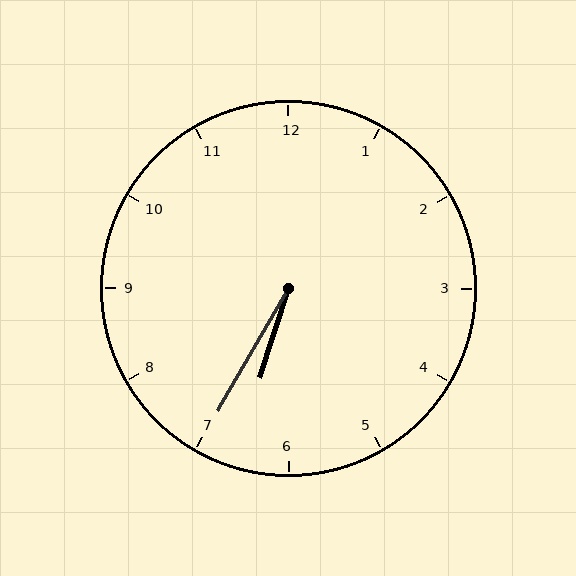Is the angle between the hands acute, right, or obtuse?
It is acute.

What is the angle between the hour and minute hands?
Approximately 12 degrees.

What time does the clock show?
6:35.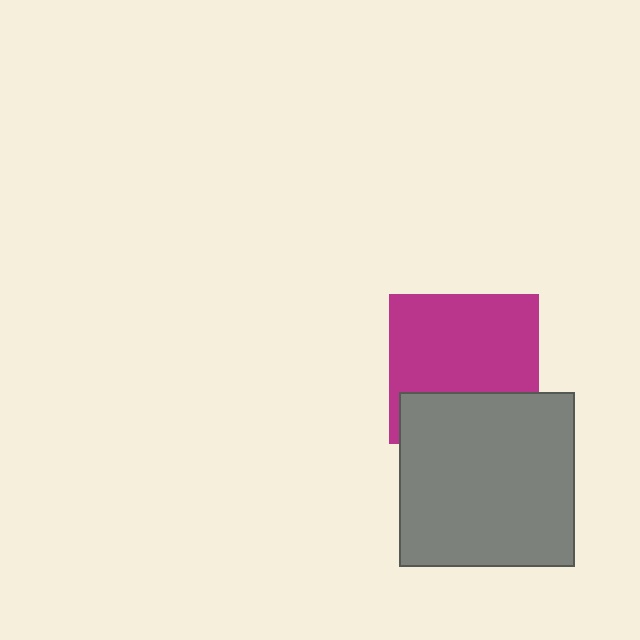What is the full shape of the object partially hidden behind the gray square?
The partially hidden object is a magenta square.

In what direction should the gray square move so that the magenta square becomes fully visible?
The gray square should move down. That is the shortest direction to clear the overlap and leave the magenta square fully visible.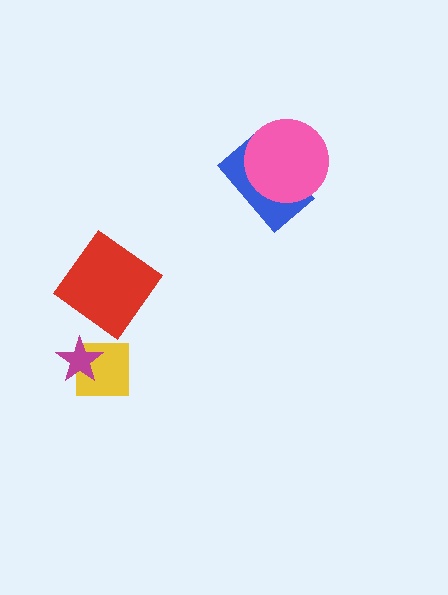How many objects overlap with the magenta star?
1 object overlaps with the magenta star.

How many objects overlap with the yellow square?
1 object overlaps with the yellow square.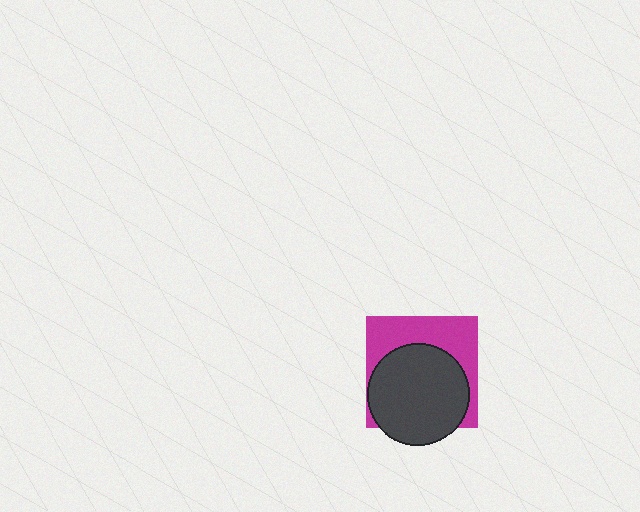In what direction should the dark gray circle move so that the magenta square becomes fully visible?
The dark gray circle should move down. That is the shortest direction to clear the overlap and leave the magenta square fully visible.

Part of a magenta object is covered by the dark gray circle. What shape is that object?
It is a square.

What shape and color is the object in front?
The object in front is a dark gray circle.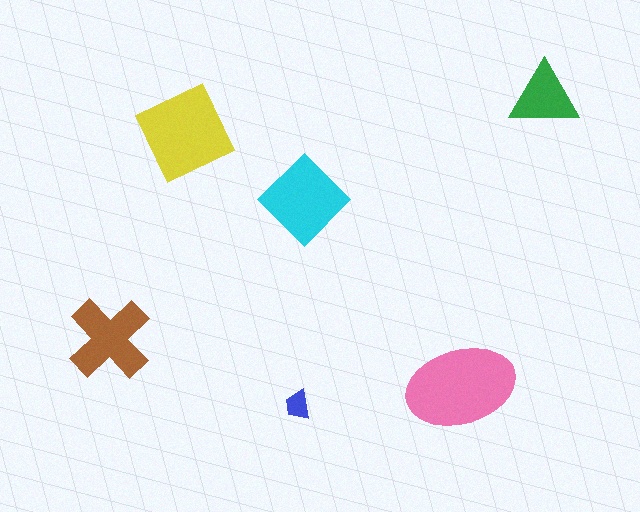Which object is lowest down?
The blue trapezoid is bottommost.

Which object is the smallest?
The blue trapezoid.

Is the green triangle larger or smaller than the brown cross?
Smaller.